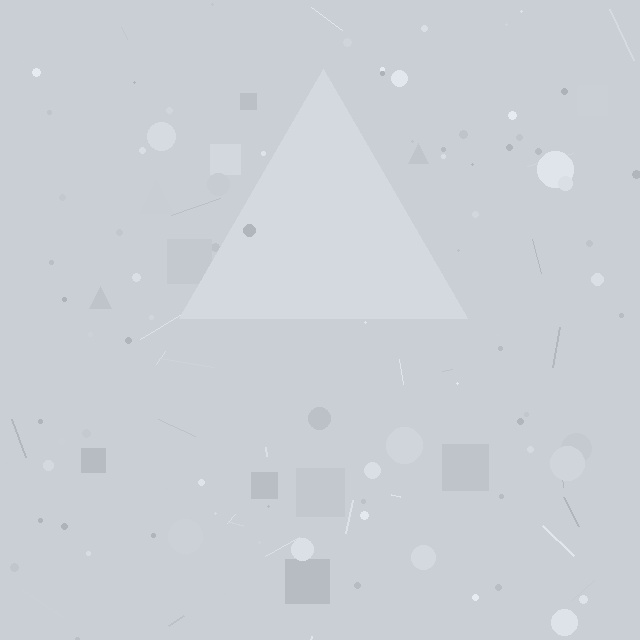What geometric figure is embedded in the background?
A triangle is embedded in the background.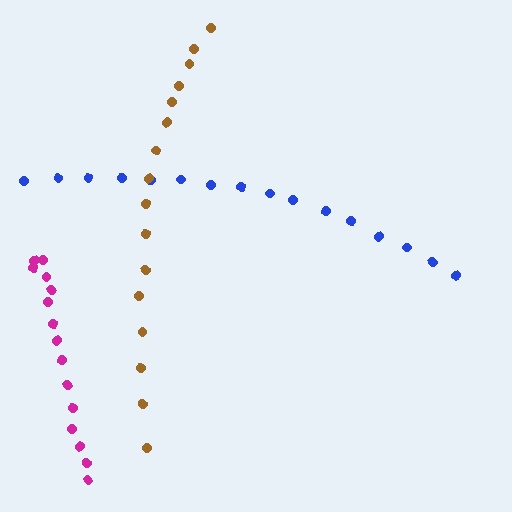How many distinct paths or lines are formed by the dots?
There are 3 distinct paths.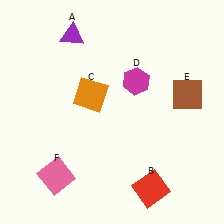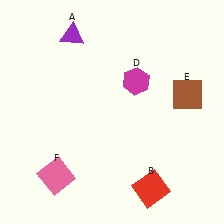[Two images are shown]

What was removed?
The orange square (C) was removed in Image 2.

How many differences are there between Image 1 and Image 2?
There is 1 difference between the two images.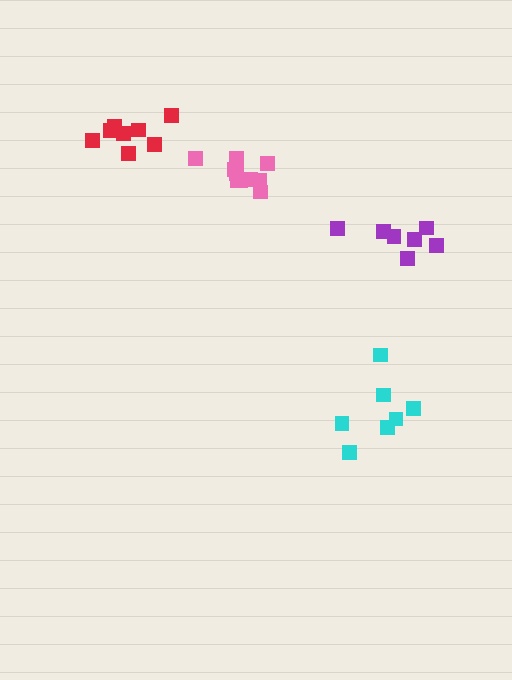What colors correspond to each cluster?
The clusters are colored: purple, cyan, red, pink.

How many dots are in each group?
Group 1: 7 dots, Group 2: 7 dots, Group 3: 8 dots, Group 4: 11 dots (33 total).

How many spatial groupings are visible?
There are 4 spatial groupings.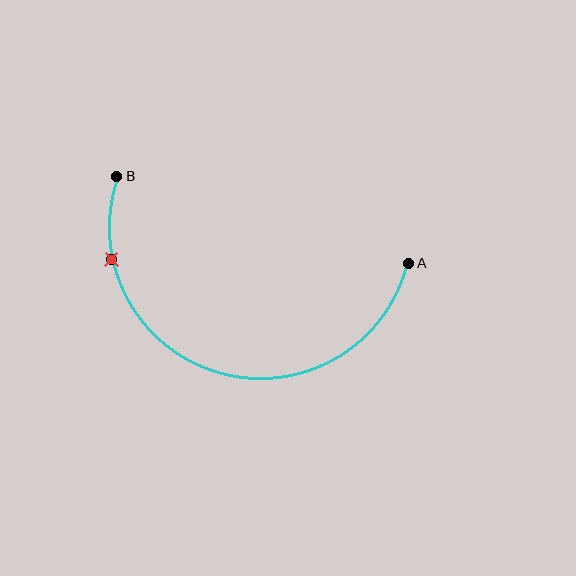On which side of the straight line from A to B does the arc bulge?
The arc bulges below the straight line connecting A and B.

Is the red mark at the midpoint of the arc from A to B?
No. The red mark lies on the arc but is closer to endpoint B. The arc midpoint would be at the point on the curve equidistant along the arc from both A and B.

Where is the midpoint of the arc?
The arc midpoint is the point on the curve farthest from the straight line joining A and B. It sits below that line.